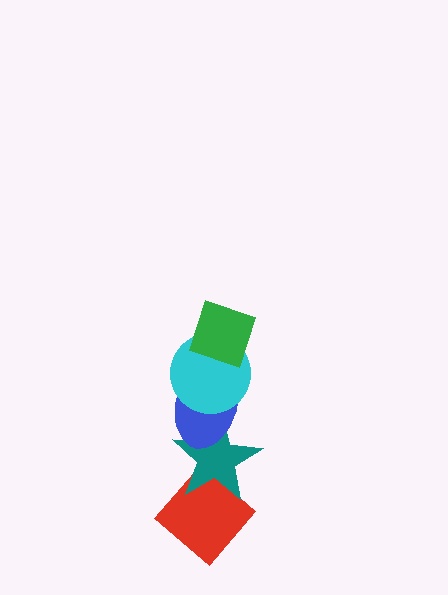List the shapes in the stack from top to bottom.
From top to bottom: the green diamond, the cyan circle, the blue ellipse, the teal star, the red diamond.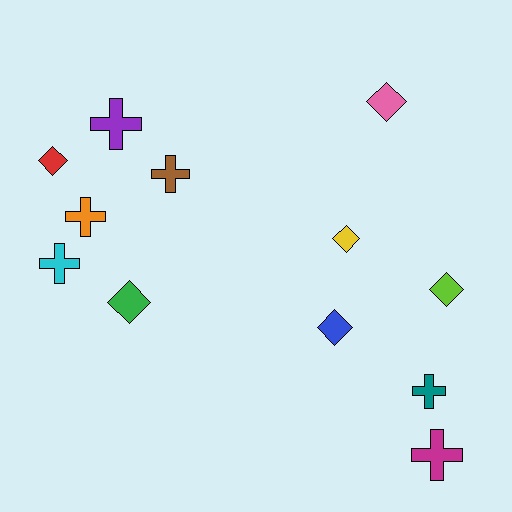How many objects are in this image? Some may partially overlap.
There are 12 objects.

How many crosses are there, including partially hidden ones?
There are 6 crosses.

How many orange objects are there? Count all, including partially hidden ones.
There is 1 orange object.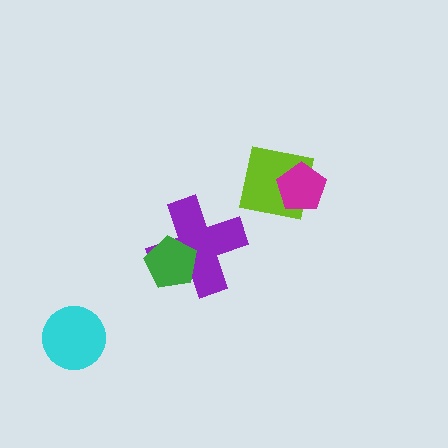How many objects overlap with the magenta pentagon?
1 object overlaps with the magenta pentagon.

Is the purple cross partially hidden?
Yes, it is partially covered by another shape.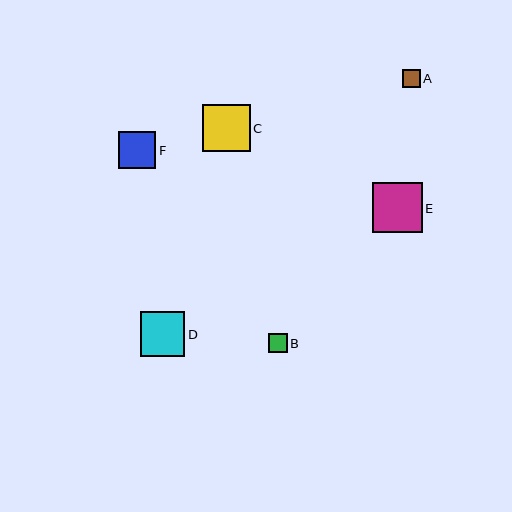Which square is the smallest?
Square A is the smallest with a size of approximately 17 pixels.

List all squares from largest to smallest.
From largest to smallest: E, C, D, F, B, A.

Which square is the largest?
Square E is the largest with a size of approximately 50 pixels.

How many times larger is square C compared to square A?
Square C is approximately 2.7 times the size of square A.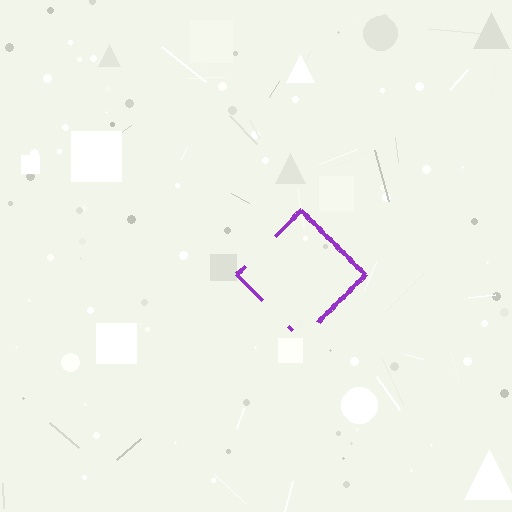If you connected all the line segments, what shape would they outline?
They would outline a diamond.